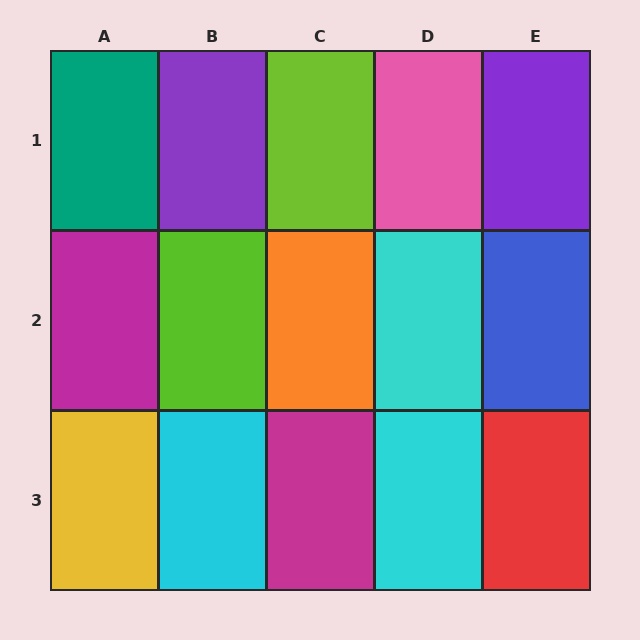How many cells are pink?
1 cell is pink.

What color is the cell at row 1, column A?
Teal.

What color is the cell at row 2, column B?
Lime.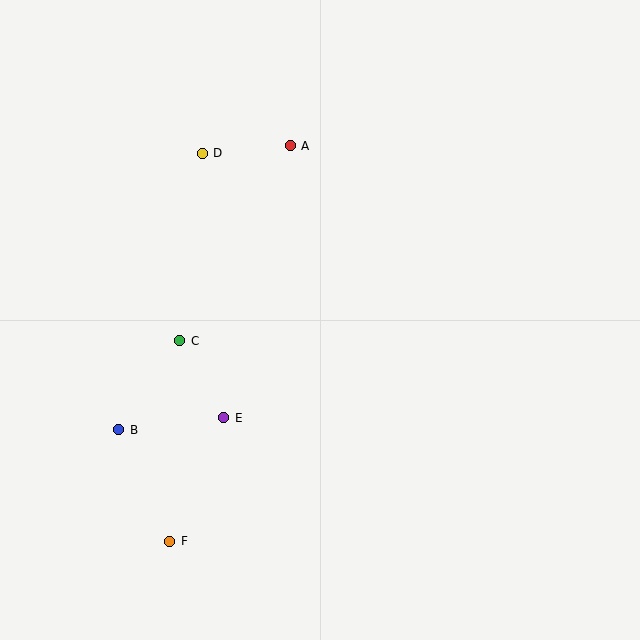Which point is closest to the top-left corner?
Point D is closest to the top-left corner.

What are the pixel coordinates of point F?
Point F is at (170, 541).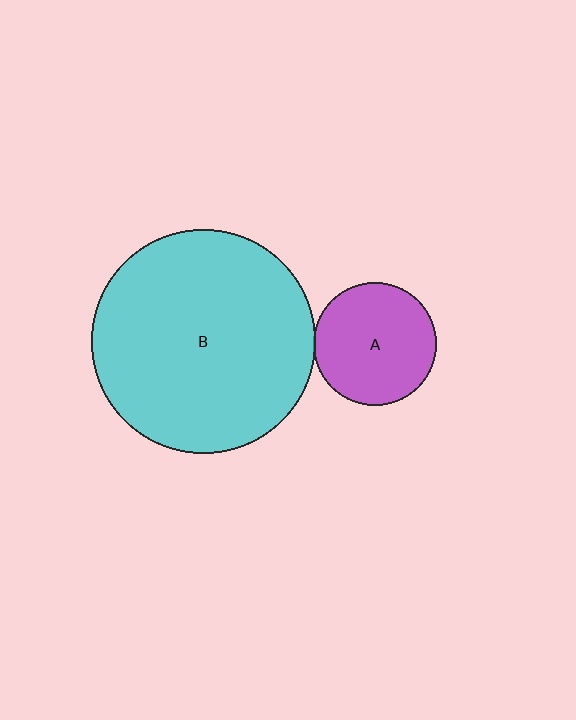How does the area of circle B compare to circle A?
Approximately 3.3 times.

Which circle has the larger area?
Circle B (cyan).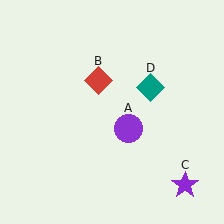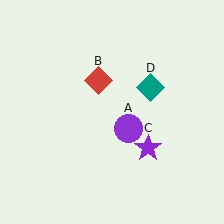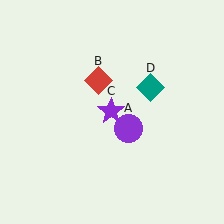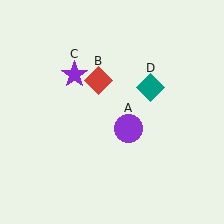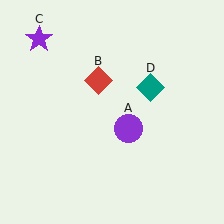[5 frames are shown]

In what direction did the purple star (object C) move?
The purple star (object C) moved up and to the left.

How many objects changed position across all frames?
1 object changed position: purple star (object C).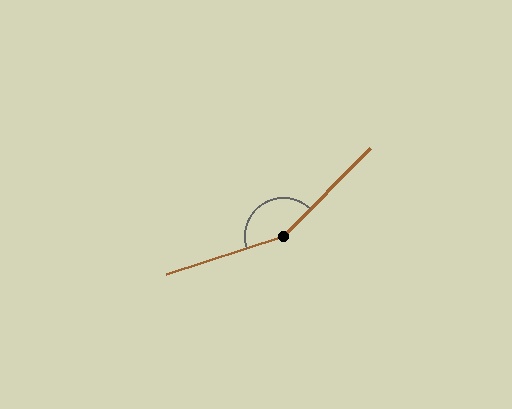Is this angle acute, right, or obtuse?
It is obtuse.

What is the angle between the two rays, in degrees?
Approximately 153 degrees.